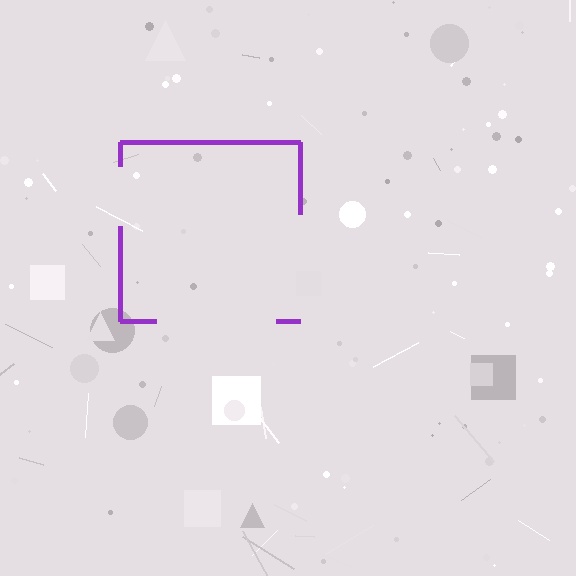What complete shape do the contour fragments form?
The contour fragments form a square.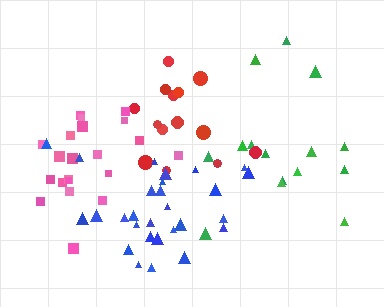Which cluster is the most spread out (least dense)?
Green.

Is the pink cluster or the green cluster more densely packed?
Pink.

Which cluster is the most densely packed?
Blue.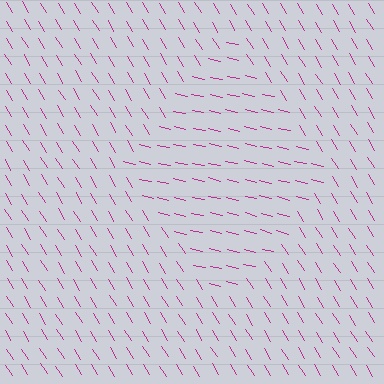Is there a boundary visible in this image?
Yes, there is a texture boundary formed by a change in line orientation.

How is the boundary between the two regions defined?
The boundary is defined purely by a change in line orientation (approximately 45 degrees difference). All lines are the same color and thickness.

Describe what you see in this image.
The image is filled with small magenta line segments. A diamond region in the image has lines oriented differently from the surrounding lines, creating a visible texture boundary.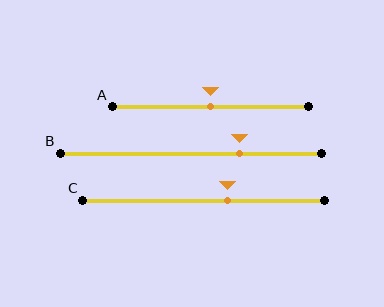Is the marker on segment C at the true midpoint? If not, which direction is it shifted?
No, the marker on segment C is shifted to the right by about 10% of the segment length.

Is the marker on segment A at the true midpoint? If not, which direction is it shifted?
Yes, the marker on segment A is at the true midpoint.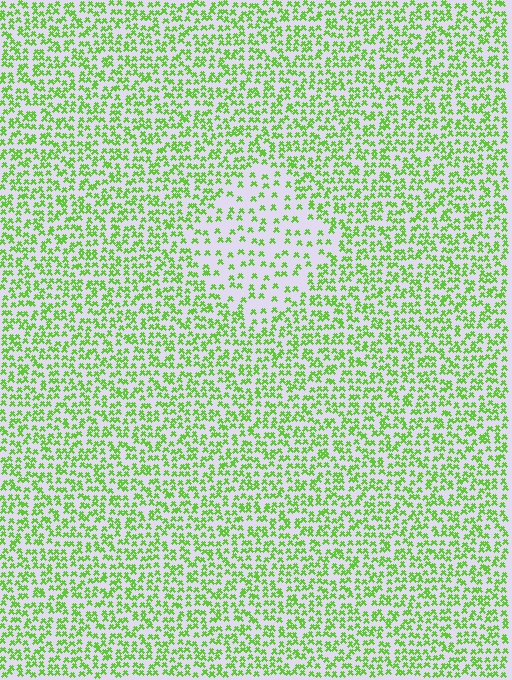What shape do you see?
I see a diamond.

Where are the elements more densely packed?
The elements are more densely packed outside the diamond boundary.